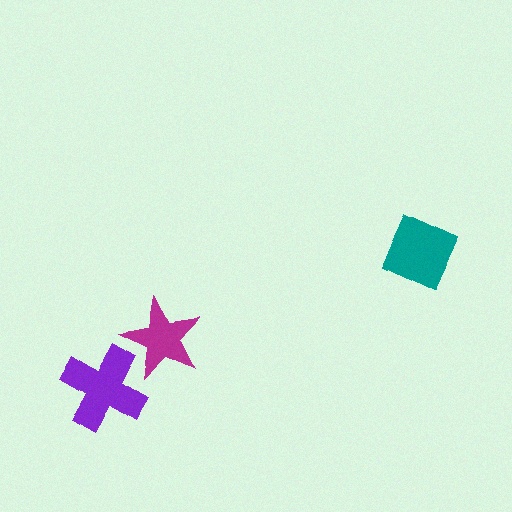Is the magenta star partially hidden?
Yes, it is partially covered by another shape.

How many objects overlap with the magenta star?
1 object overlaps with the magenta star.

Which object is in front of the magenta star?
The purple cross is in front of the magenta star.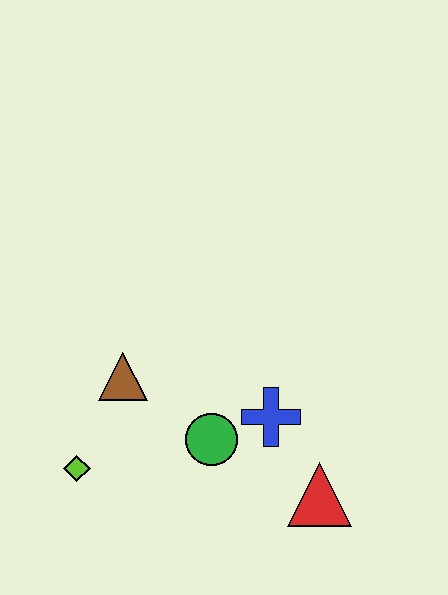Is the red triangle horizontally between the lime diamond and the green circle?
No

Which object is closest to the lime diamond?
The brown triangle is closest to the lime diamond.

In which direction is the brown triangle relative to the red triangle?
The brown triangle is to the left of the red triangle.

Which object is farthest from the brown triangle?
The red triangle is farthest from the brown triangle.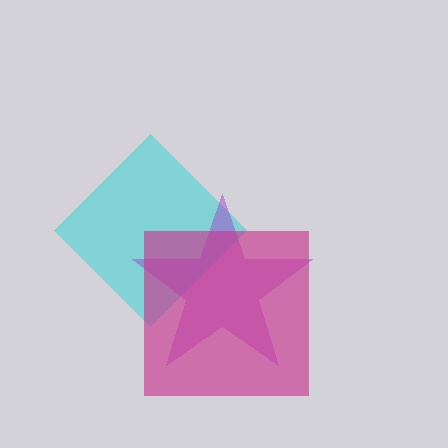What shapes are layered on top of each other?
The layered shapes are: a cyan diamond, a purple star, a magenta square.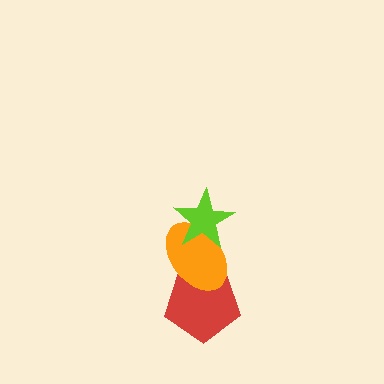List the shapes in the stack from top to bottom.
From top to bottom: the lime star, the orange ellipse, the red pentagon.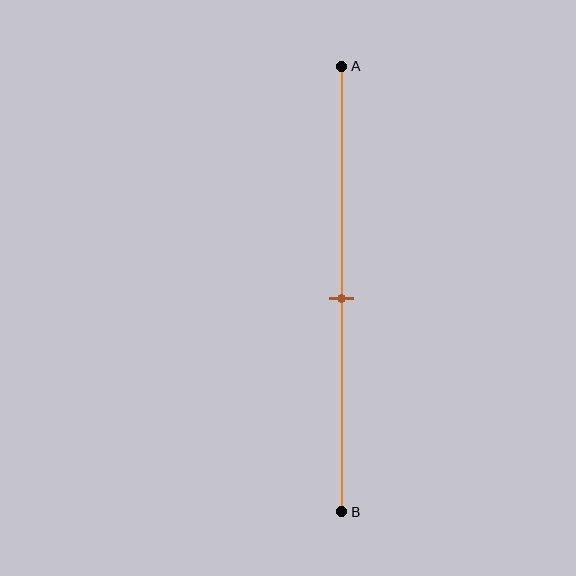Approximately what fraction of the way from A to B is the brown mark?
The brown mark is approximately 50% of the way from A to B.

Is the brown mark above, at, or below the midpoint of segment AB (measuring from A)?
The brown mark is approximately at the midpoint of segment AB.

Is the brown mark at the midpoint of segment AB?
Yes, the mark is approximately at the midpoint.